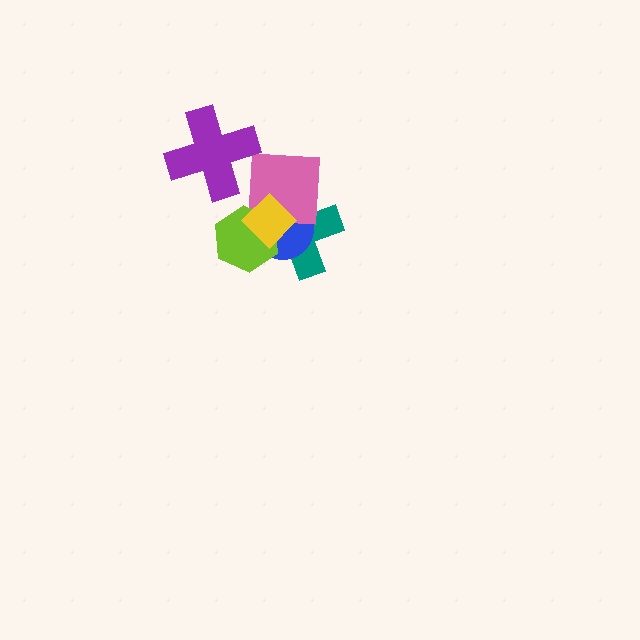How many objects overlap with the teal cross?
4 objects overlap with the teal cross.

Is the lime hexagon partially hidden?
Yes, it is partially covered by another shape.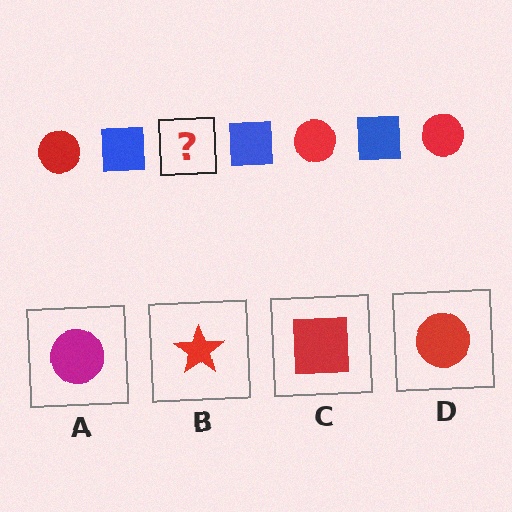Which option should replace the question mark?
Option D.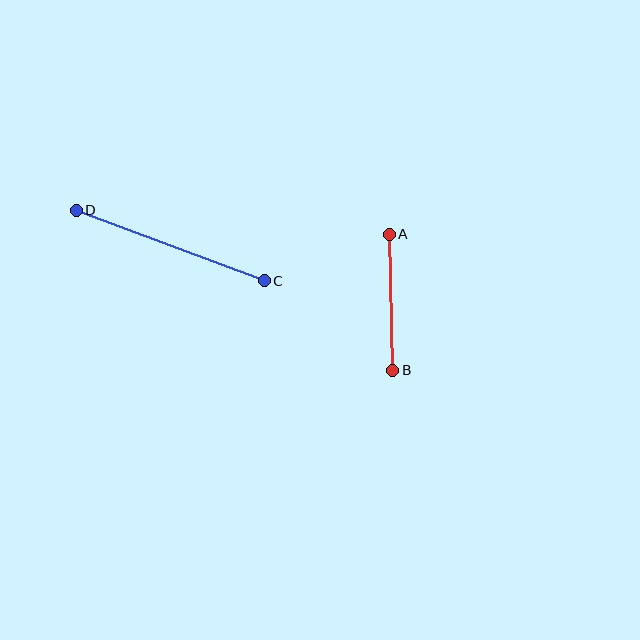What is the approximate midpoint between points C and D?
The midpoint is at approximately (170, 246) pixels.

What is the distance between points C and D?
The distance is approximately 201 pixels.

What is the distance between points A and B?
The distance is approximately 136 pixels.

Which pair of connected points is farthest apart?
Points C and D are farthest apart.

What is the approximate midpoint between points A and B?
The midpoint is at approximately (391, 302) pixels.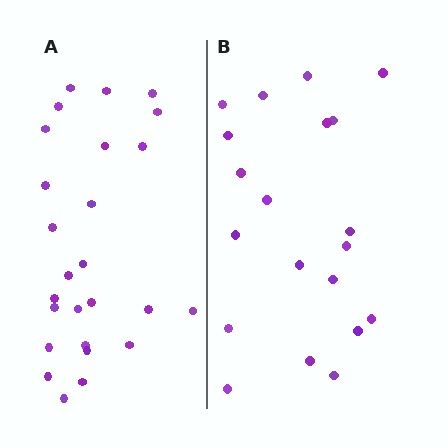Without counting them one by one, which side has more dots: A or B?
Region A (the left region) has more dots.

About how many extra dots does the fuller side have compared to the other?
Region A has about 6 more dots than region B.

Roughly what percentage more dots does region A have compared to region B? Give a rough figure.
About 30% more.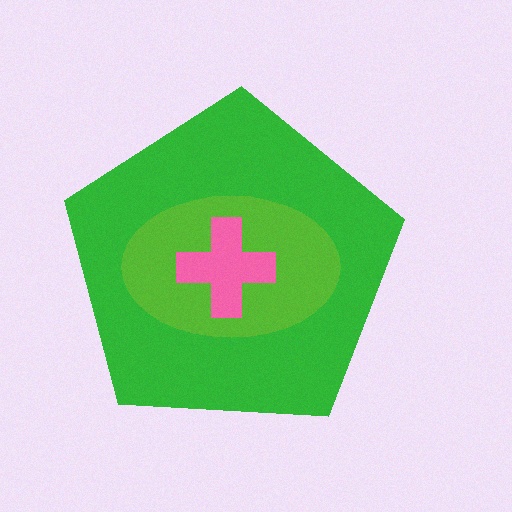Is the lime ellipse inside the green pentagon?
Yes.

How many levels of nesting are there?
3.